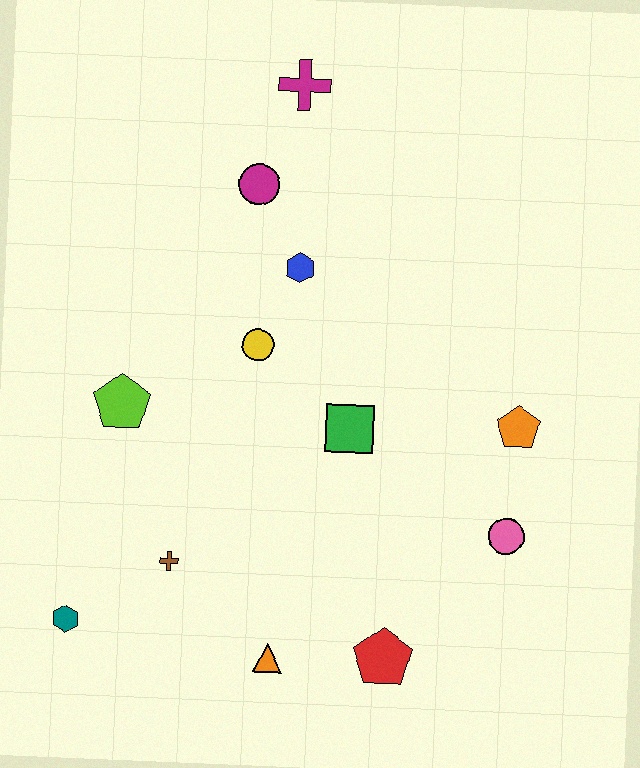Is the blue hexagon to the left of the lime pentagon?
No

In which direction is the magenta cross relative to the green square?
The magenta cross is above the green square.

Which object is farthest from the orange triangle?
The magenta cross is farthest from the orange triangle.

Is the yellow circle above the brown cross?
Yes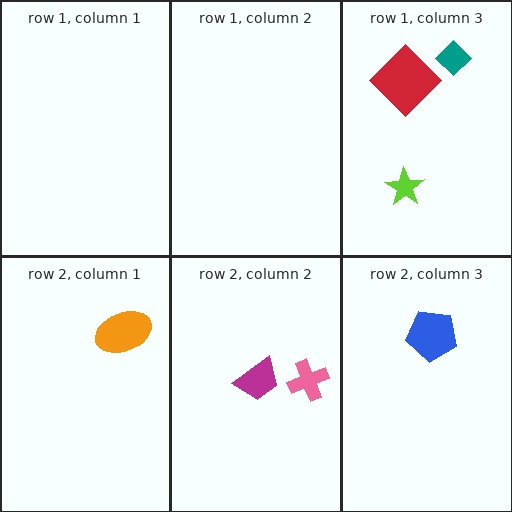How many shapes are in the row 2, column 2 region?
2.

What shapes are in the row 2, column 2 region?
The magenta trapezoid, the pink cross.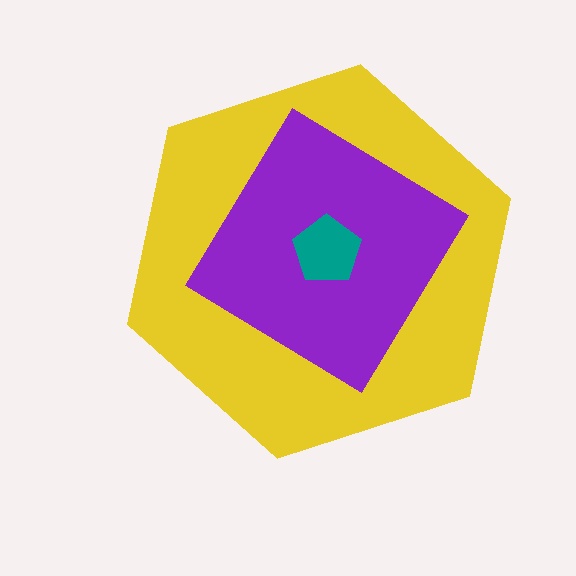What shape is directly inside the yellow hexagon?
The purple diamond.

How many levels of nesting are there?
3.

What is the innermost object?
The teal pentagon.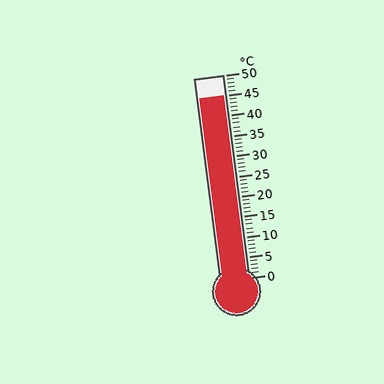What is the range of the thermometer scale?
The thermometer scale ranges from 0°C to 50°C.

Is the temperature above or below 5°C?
The temperature is above 5°C.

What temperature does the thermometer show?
The thermometer shows approximately 45°C.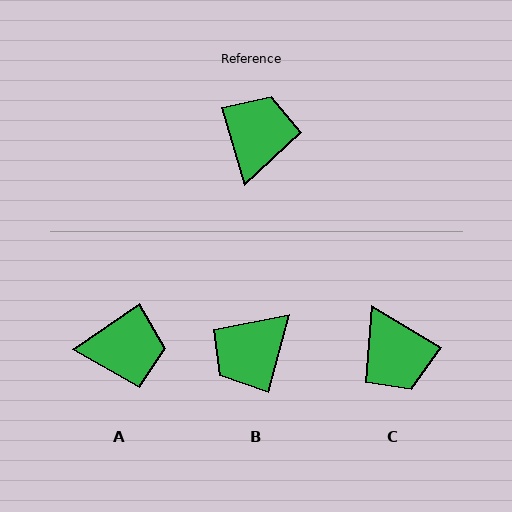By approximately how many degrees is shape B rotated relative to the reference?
Approximately 148 degrees counter-clockwise.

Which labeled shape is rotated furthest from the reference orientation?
B, about 148 degrees away.